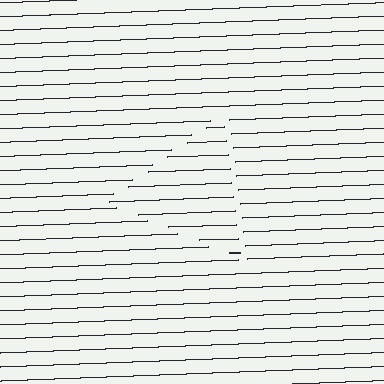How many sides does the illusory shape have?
3 sides — the line-ends trace a triangle.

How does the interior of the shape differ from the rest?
The interior of the shape contains the same grating, shifted by half a period — the contour is defined by the phase discontinuity where line-ends from the inner and outer gratings abut.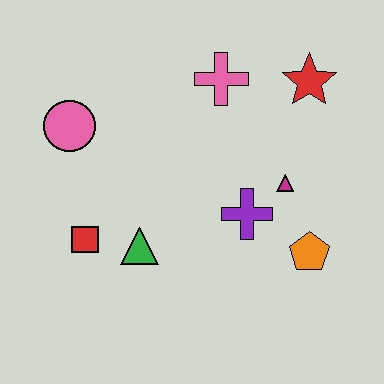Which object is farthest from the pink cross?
The red square is farthest from the pink cross.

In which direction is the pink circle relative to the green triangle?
The pink circle is above the green triangle.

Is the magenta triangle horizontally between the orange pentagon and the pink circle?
Yes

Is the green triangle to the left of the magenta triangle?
Yes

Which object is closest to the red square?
The green triangle is closest to the red square.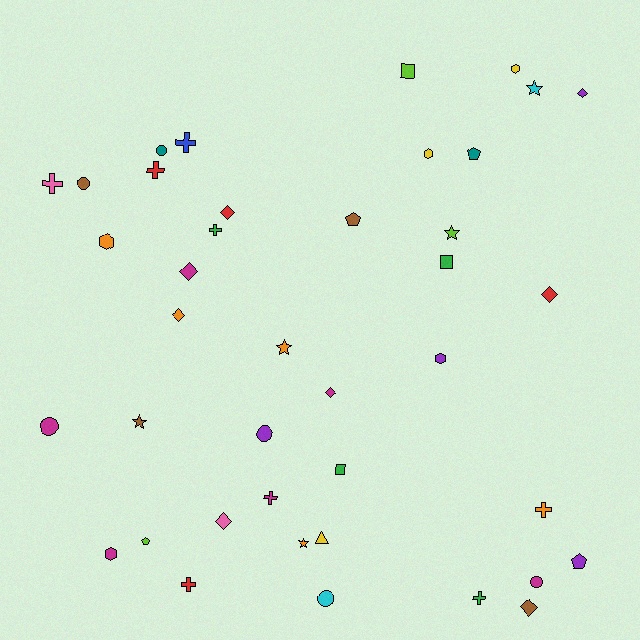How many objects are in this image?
There are 40 objects.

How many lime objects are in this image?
There are 3 lime objects.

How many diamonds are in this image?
There are 8 diamonds.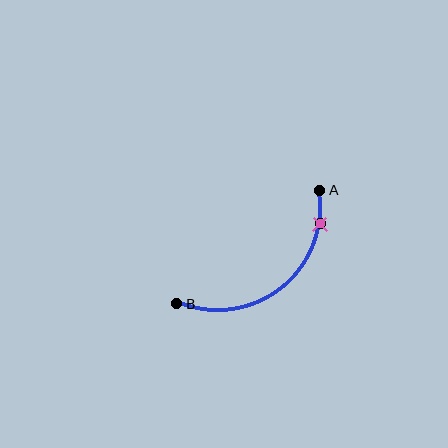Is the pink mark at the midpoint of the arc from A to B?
No. The pink mark lies on the arc but is closer to endpoint A. The arc midpoint would be at the point on the curve equidistant along the arc from both A and B.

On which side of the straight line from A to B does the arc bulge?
The arc bulges below and to the right of the straight line connecting A and B.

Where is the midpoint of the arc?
The arc midpoint is the point on the curve farthest from the straight line joining A and B. It sits below and to the right of that line.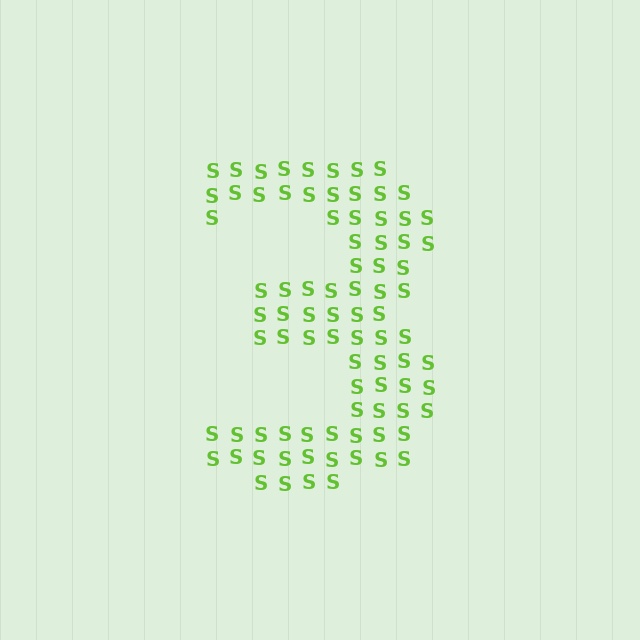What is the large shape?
The large shape is the digit 3.